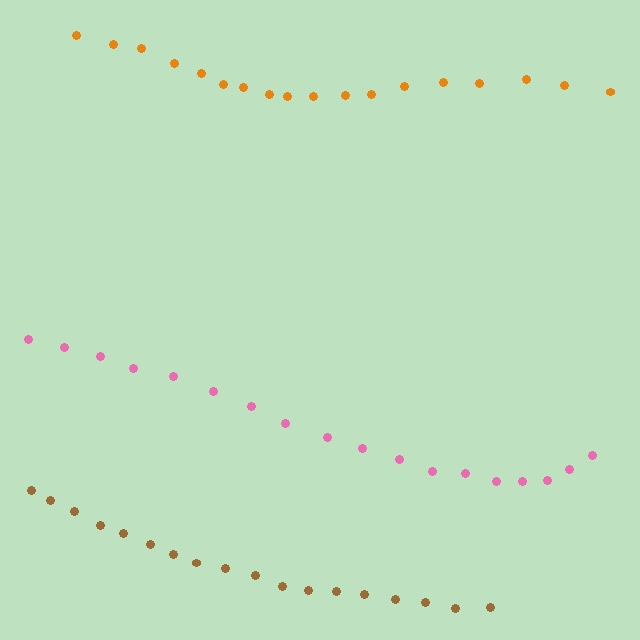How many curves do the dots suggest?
There are 3 distinct paths.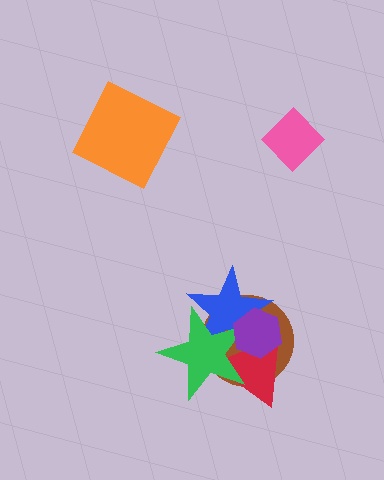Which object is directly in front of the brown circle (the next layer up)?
The red triangle is directly in front of the brown circle.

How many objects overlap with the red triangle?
4 objects overlap with the red triangle.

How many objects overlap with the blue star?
4 objects overlap with the blue star.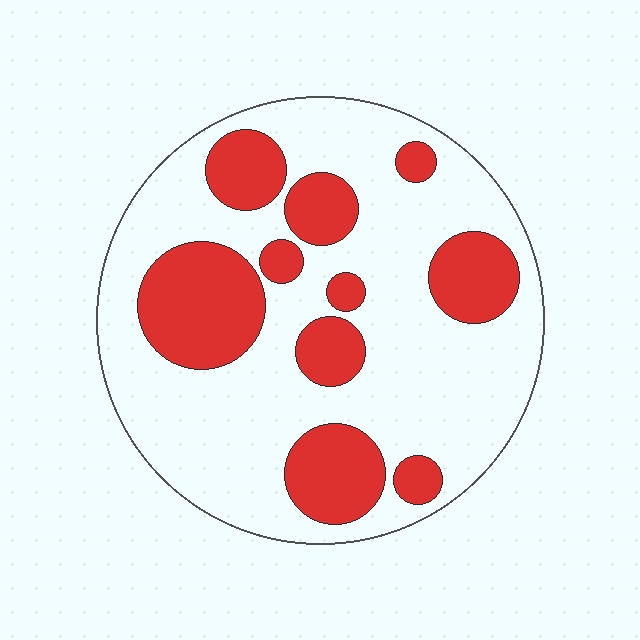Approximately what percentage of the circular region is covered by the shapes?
Approximately 30%.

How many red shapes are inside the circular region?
10.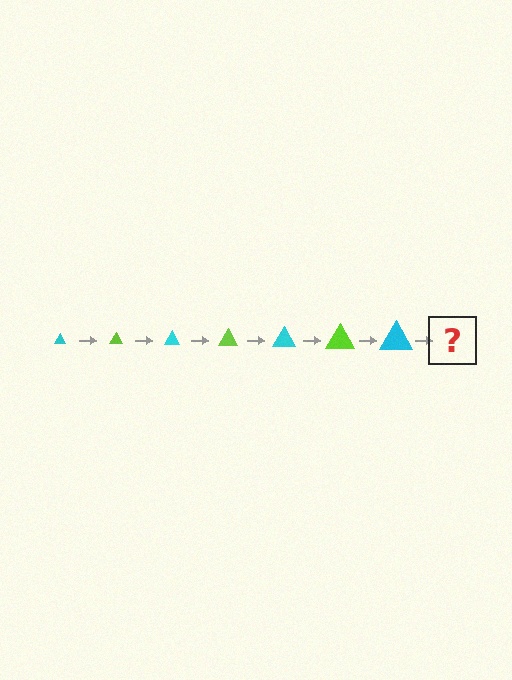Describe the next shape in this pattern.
It should be a lime triangle, larger than the previous one.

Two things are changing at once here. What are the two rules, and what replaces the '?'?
The two rules are that the triangle grows larger each step and the color cycles through cyan and lime. The '?' should be a lime triangle, larger than the previous one.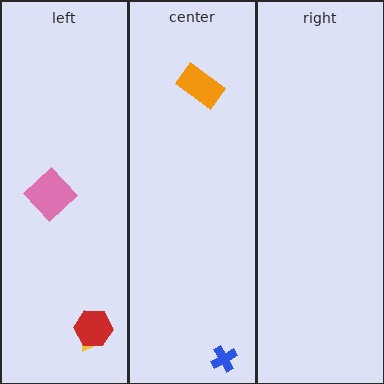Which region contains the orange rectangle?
The center region.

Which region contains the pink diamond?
The left region.